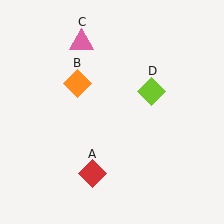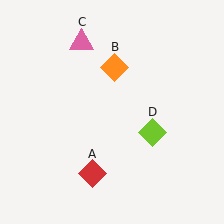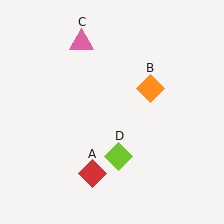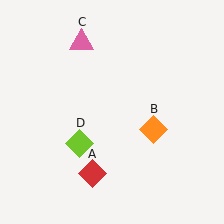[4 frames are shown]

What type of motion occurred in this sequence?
The orange diamond (object B), lime diamond (object D) rotated clockwise around the center of the scene.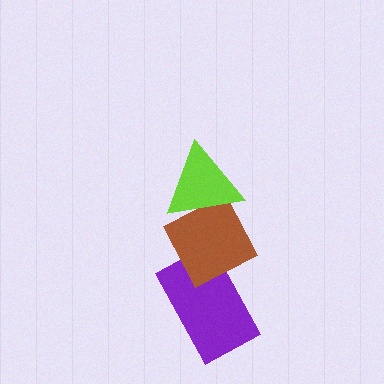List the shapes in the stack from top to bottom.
From top to bottom: the lime triangle, the brown diamond, the purple rectangle.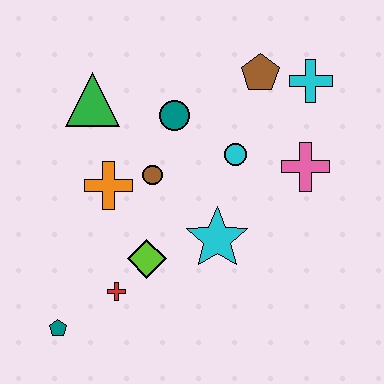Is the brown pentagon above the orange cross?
Yes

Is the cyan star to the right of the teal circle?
Yes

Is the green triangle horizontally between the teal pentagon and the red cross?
Yes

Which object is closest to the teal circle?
The brown circle is closest to the teal circle.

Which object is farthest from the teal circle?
The teal pentagon is farthest from the teal circle.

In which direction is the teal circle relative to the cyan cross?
The teal circle is to the left of the cyan cross.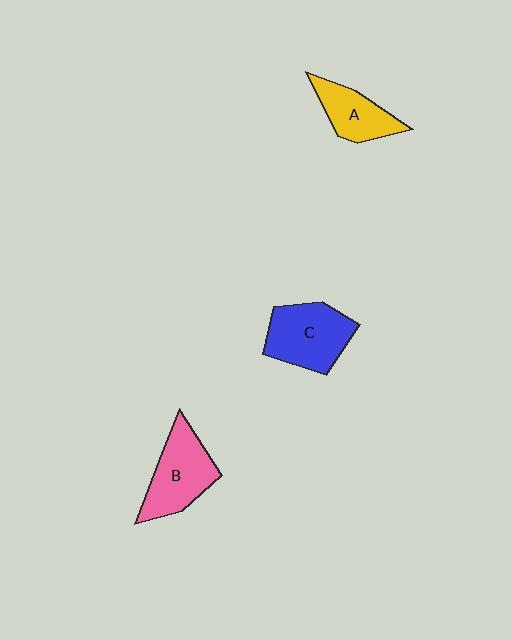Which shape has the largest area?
Shape C (blue).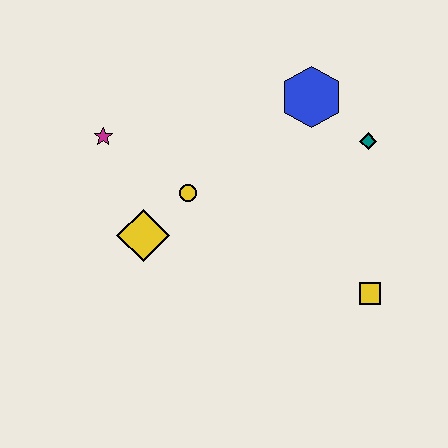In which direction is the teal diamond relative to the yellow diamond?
The teal diamond is to the right of the yellow diamond.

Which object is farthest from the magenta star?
The yellow square is farthest from the magenta star.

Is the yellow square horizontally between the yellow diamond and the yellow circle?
No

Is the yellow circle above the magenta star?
No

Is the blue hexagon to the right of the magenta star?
Yes